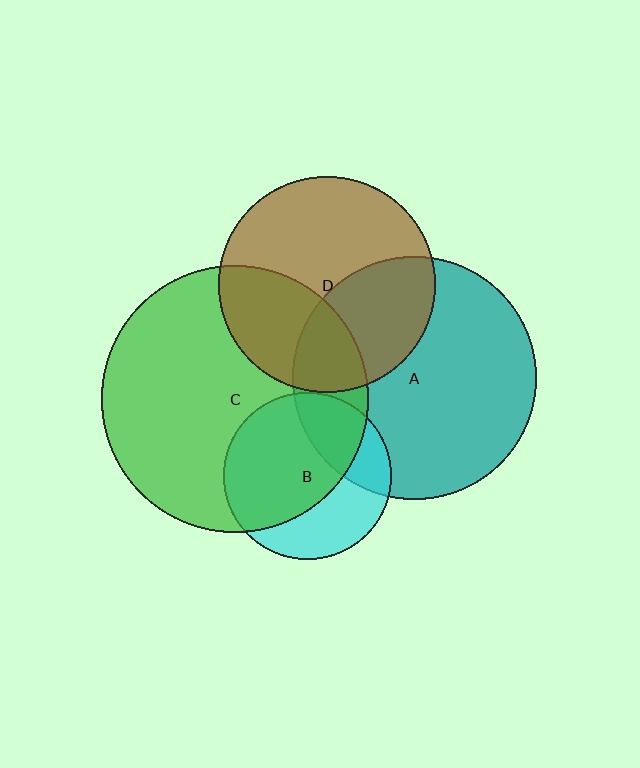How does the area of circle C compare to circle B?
Approximately 2.6 times.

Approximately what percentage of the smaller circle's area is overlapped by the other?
Approximately 65%.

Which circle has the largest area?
Circle C (green).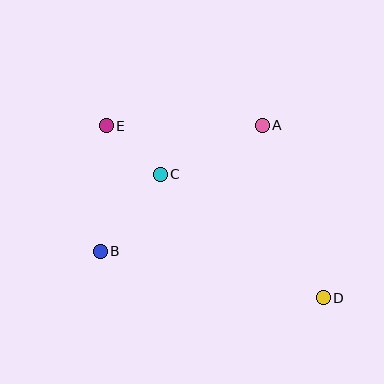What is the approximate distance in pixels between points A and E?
The distance between A and E is approximately 156 pixels.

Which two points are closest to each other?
Points C and E are closest to each other.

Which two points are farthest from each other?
Points D and E are farthest from each other.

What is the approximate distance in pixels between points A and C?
The distance between A and C is approximately 113 pixels.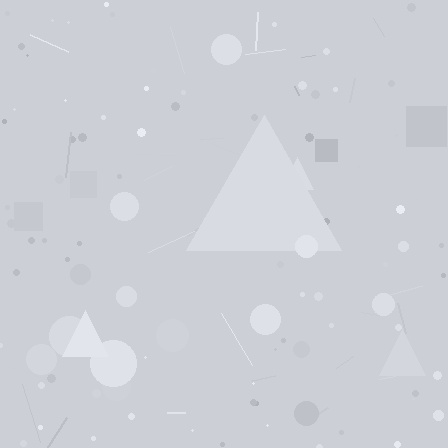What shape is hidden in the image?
A triangle is hidden in the image.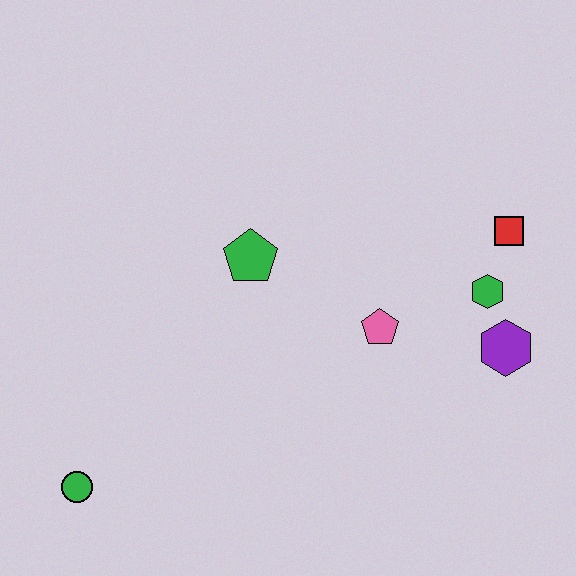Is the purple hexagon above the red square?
No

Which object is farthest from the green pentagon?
The green circle is farthest from the green pentagon.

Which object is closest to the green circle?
The green pentagon is closest to the green circle.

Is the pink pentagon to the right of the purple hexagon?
No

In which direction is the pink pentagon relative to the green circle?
The pink pentagon is to the right of the green circle.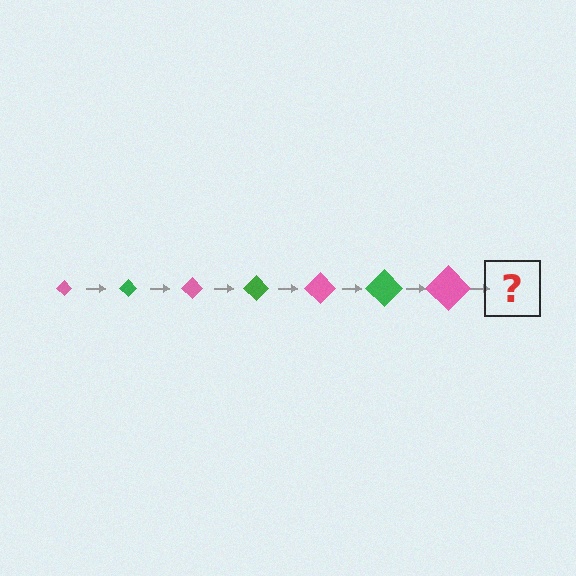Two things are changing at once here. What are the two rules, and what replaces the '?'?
The two rules are that the diamond grows larger each step and the color cycles through pink and green. The '?' should be a green diamond, larger than the previous one.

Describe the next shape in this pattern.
It should be a green diamond, larger than the previous one.